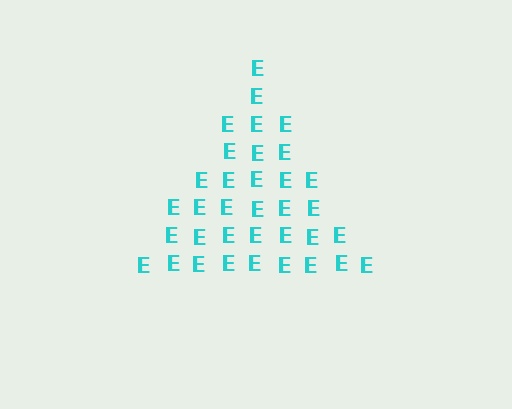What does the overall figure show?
The overall figure shows a triangle.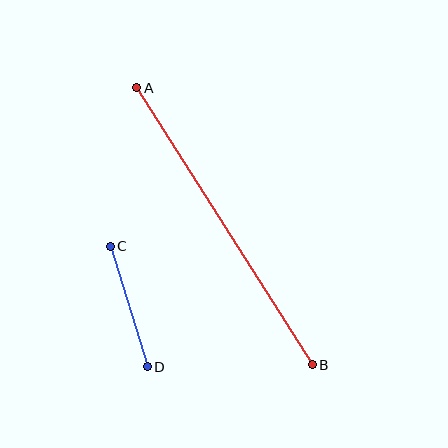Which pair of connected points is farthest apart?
Points A and B are farthest apart.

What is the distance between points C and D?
The distance is approximately 126 pixels.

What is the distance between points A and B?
The distance is approximately 328 pixels.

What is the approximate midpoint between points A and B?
The midpoint is at approximately (225, 226) pixels.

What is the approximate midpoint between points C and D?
The midpoint is at approximately (129, 306) pixels.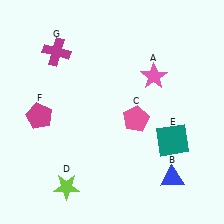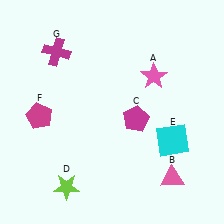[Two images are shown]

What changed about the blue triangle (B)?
In Image 1, B is blue. In Image 2, it changed to pink.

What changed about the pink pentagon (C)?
In Image 1, C is pink. In Image 2, it changed to magenta.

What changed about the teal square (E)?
In Image 1, E is teal. In Image 2, it changed to cyan.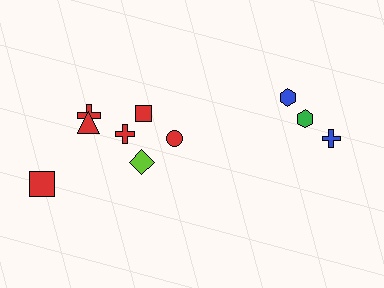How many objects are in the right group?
There are 3 objects.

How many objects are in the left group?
There are 7 objects.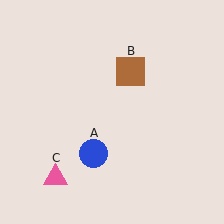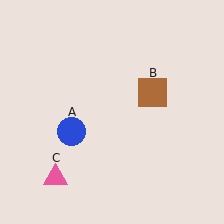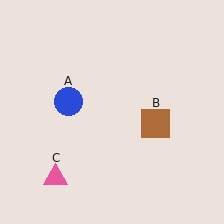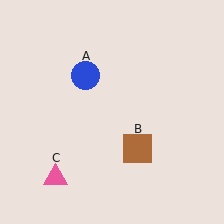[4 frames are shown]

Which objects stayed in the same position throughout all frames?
Pink triangle (object C) remained stationary.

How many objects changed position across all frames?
2 objects changed position: blue circle (object A), brown square (object B).